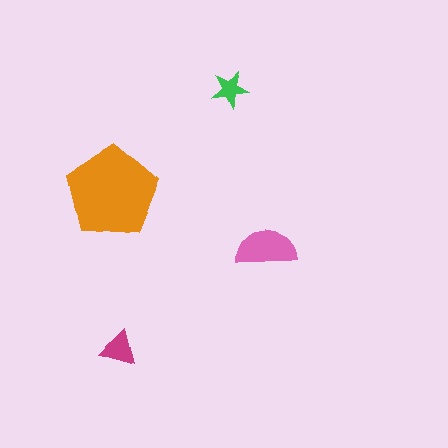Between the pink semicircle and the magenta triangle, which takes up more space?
The pink semicircle.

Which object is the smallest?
The green star.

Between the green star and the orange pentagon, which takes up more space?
The orange pentagon.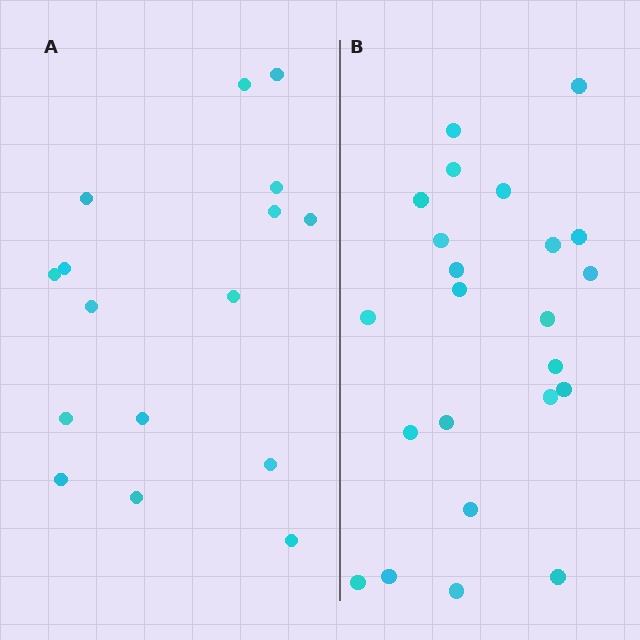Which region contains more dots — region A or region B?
Region B (the right region) has more dots.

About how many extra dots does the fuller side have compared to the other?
Region B has roughly 8 or so more dots than region A.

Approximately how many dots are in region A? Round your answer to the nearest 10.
About 20 dots. (The exact count is 16, which rounds to 20.)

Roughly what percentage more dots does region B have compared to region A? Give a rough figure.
About 45% more.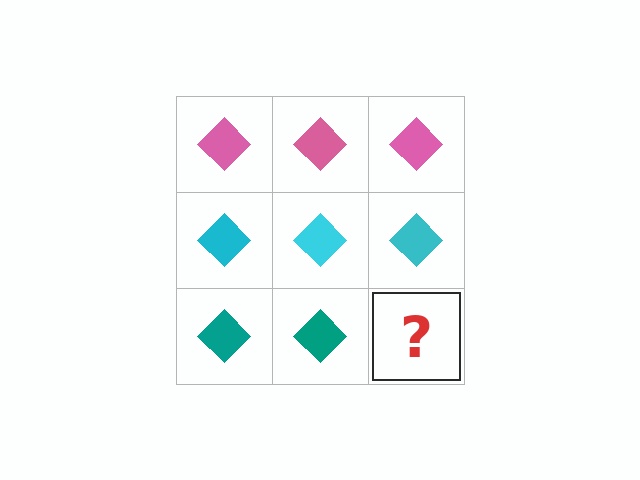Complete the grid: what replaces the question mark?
The question mark should be replaced with a teal diamond.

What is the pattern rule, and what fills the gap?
The rule is that each row has a consistent color. The gap should be filled with a teal diamond.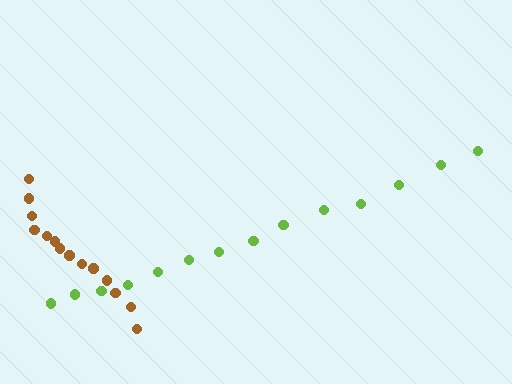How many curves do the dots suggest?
There are 2 distinct paths.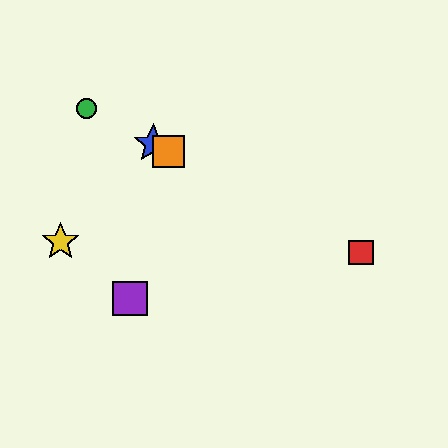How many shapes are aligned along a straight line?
4 shapes (the red square, the blue star, the green circle, the orange square) are aligned along a straight line.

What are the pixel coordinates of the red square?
The red square is at (361, 253).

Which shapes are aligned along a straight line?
The red square, the blue star, the green circle, the orange square are aligned along a straight line.